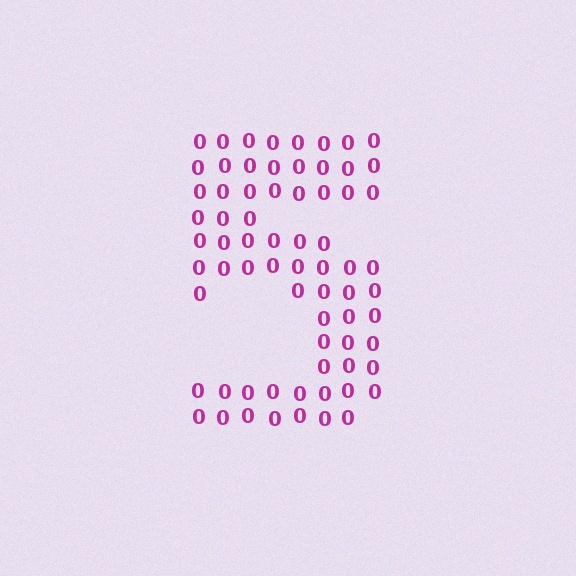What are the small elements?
The small elements are digit 0's.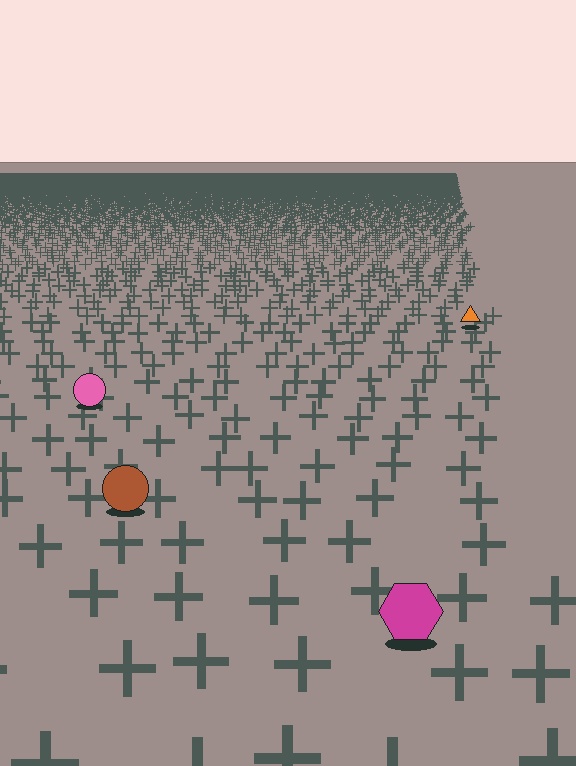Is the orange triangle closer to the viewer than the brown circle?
No. The brown circle is closer — you can tell from the texture gradient: the ground texture is coarser near it.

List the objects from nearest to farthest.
From nearest to farthest: the magenta hexagon, the brown circle, the pink circle, the orange triangle.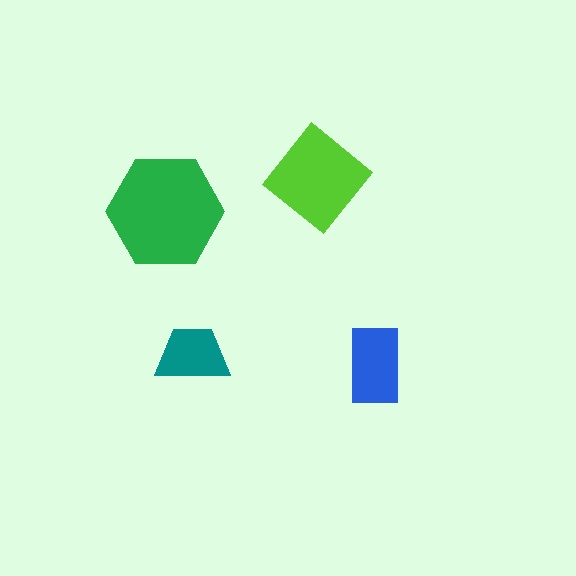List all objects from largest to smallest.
The green hexagon, the lime diamond, the blue rectangle, the teal trapezoid.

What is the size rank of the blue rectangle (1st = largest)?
3rd.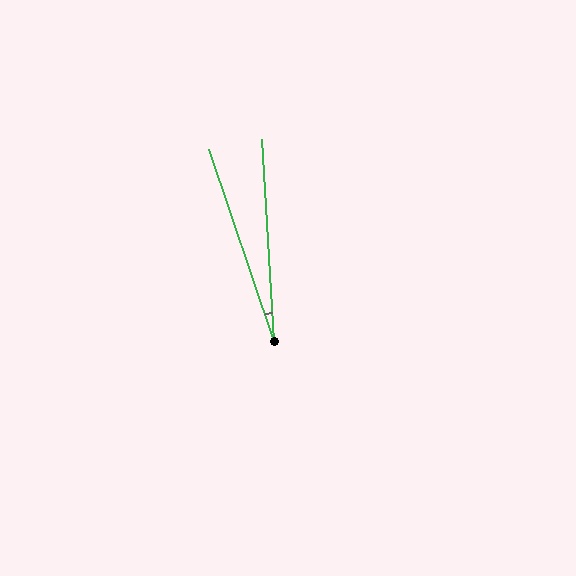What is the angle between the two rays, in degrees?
Approximately 15 degrees.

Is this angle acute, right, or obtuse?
It is acute.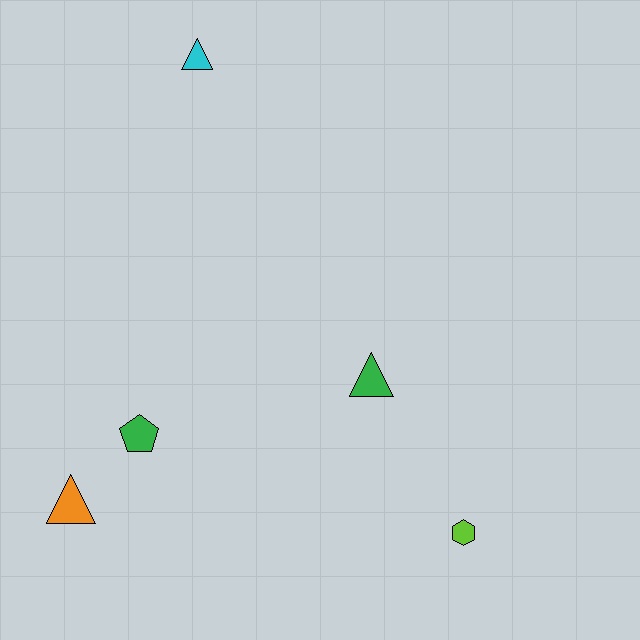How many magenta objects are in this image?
There are no magenta objects.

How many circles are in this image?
There are no circles.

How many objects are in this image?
There are 5 objects.